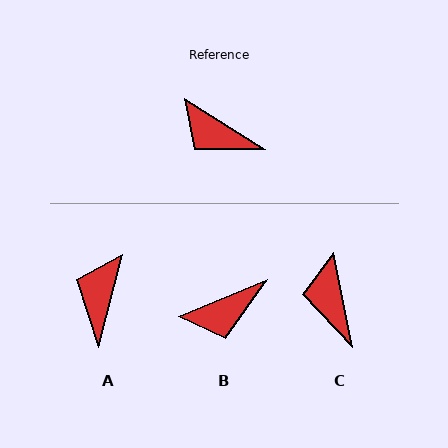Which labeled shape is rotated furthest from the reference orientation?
A, about 72 degrees away.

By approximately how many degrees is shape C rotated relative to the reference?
Approximately 46 degrees clockwise.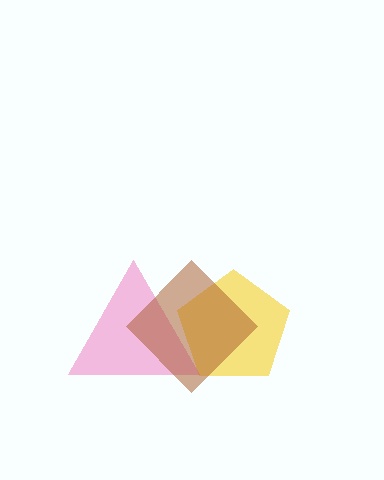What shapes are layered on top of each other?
The layered shapes are: a yellow pentagon, a pink triangle, a brown diamond.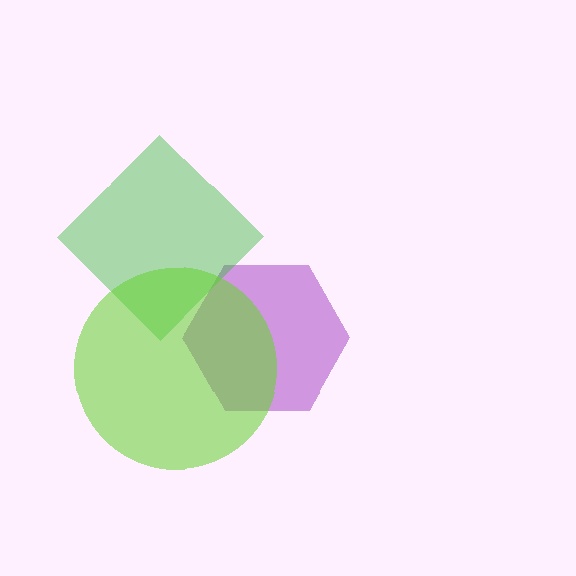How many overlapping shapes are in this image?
There are 3 overlapping shapes in the image.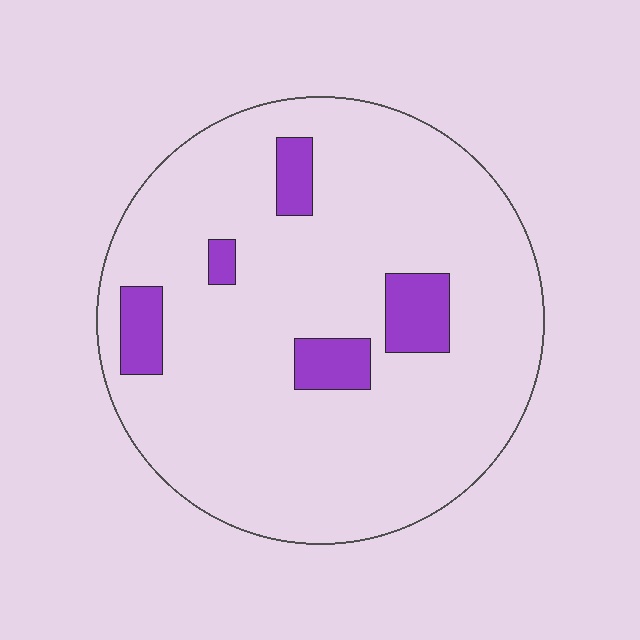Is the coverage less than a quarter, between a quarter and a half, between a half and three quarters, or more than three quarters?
Less than a quarter.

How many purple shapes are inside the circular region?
5.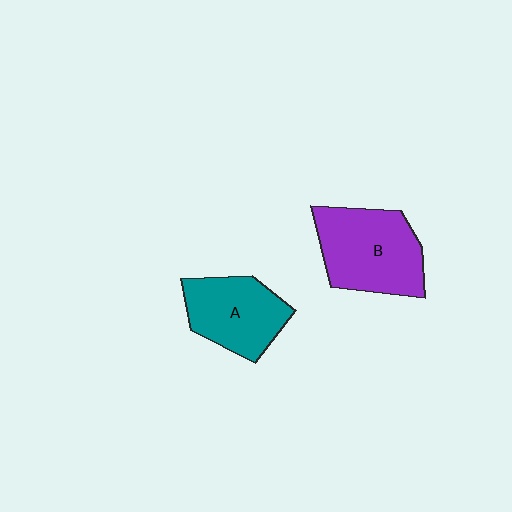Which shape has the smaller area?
Shape A (teal).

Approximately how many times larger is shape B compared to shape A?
Approximately 1.2 times.